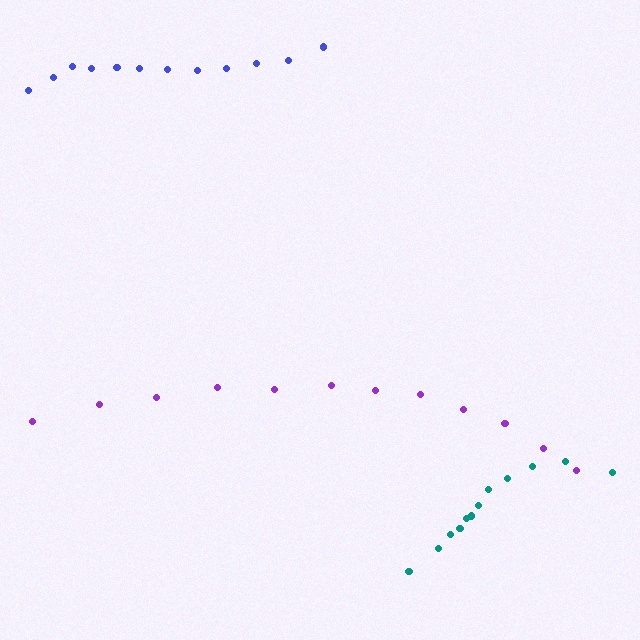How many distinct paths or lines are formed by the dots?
There are 3 distinct paths.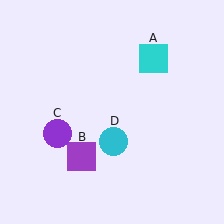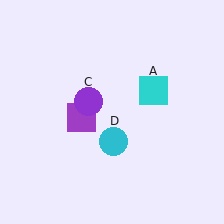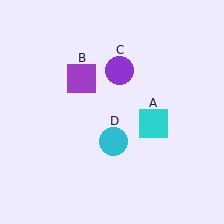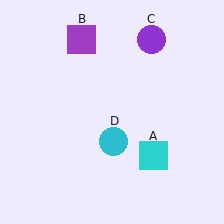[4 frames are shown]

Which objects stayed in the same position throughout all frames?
Cyan circle (object D) remained stationary.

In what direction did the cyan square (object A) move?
The cyan square (object A) moved down.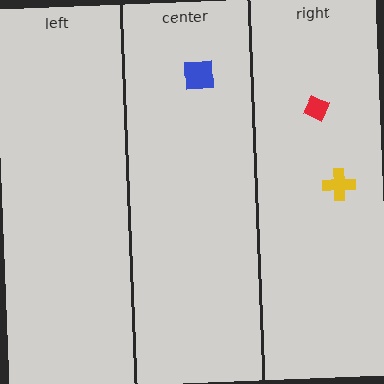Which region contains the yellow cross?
The right region.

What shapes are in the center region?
The blue square.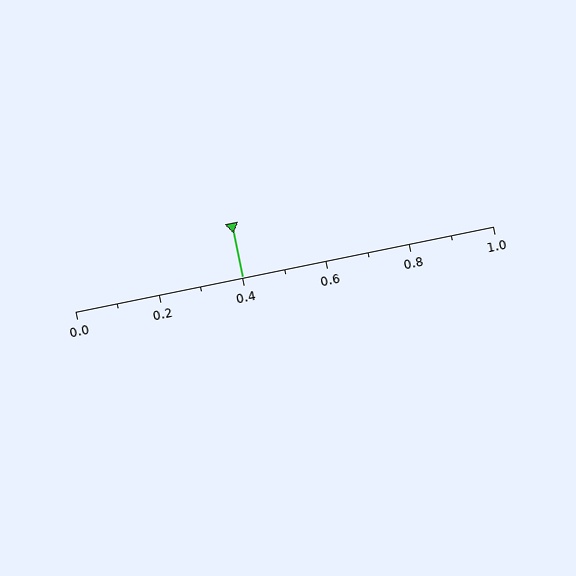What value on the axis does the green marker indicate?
The marker indicates approximately 0.4.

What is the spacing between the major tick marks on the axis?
The major ticks are spaced 0.2 apart.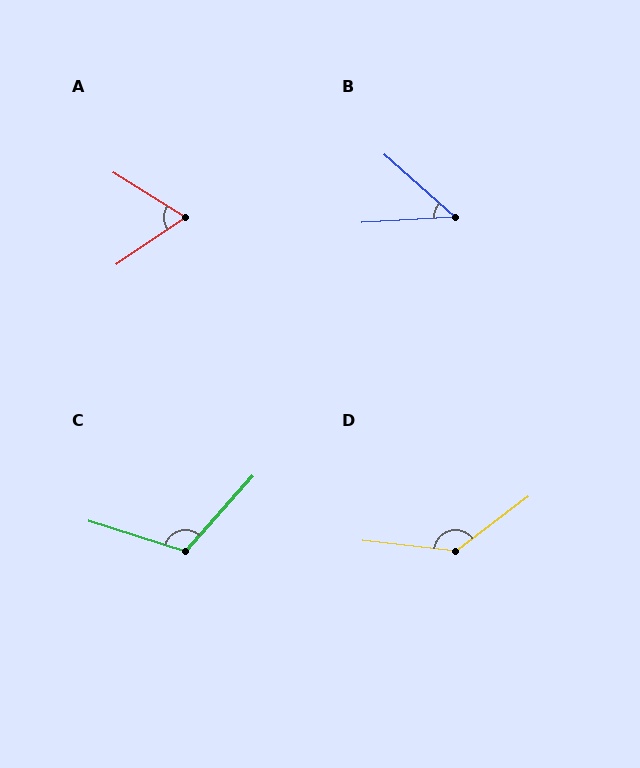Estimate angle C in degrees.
Approximately 114 degrees.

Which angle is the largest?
D, at approximately 136 degrees.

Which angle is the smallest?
B, at approximately 45 degrees.